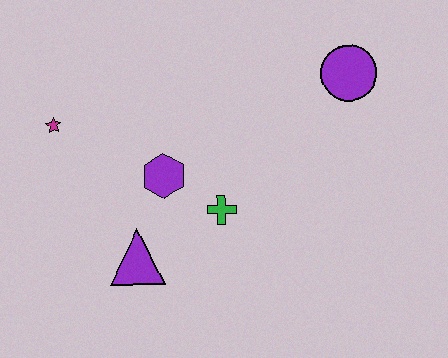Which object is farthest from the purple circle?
The magenta star is farthest from the purple circle.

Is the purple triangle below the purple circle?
Yes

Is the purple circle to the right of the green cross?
Yes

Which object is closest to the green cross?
The purple hexagon is closest to the green cross.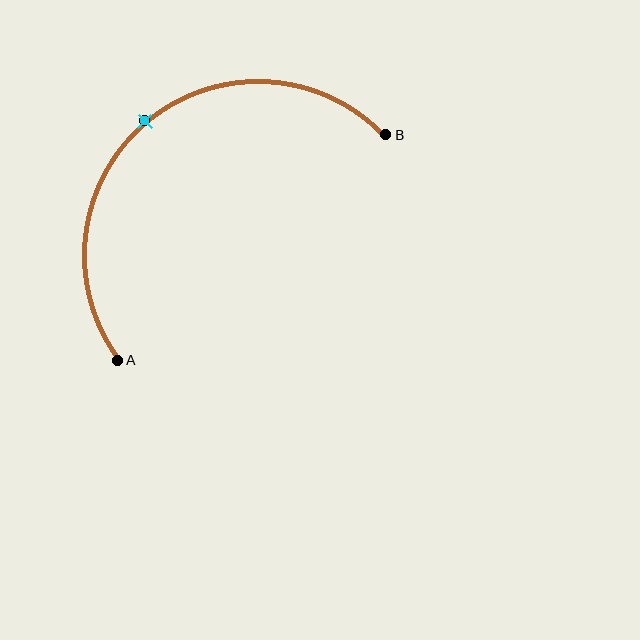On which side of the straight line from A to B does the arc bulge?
The arc bulges above and to the left of the straight line connecting A and B.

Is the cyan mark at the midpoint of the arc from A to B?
Yes. The cyan mark lies on the arc at equal arc-length from both A and B — it is the arc midpoint.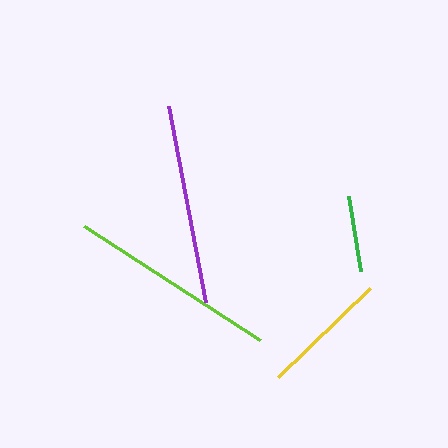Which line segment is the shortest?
The green line is the shortest at approximately 76 pixels.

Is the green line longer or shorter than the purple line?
The purple line is longer than the green line.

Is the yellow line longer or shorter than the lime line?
The lime line is longer than the yellow line.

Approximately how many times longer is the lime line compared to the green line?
The lime line is approximately 2.8 times the length of the green line.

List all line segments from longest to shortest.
From longest to shortest: lime, purple, yellow, green.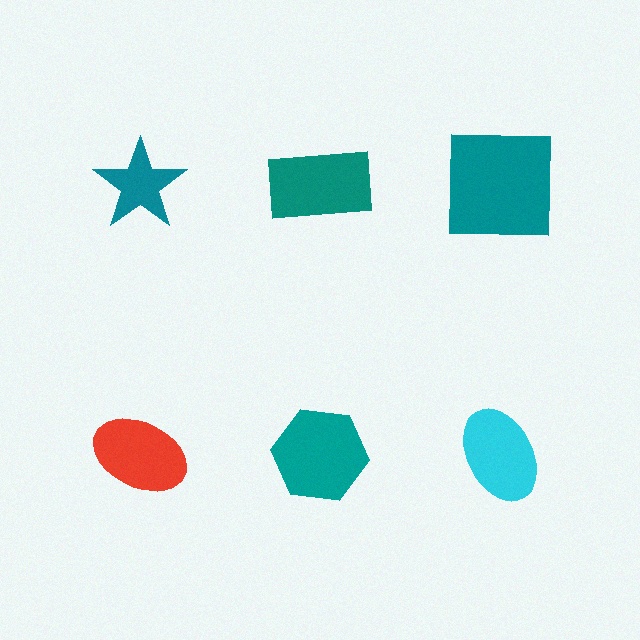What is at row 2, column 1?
A red ellipse.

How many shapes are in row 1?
3 shapes.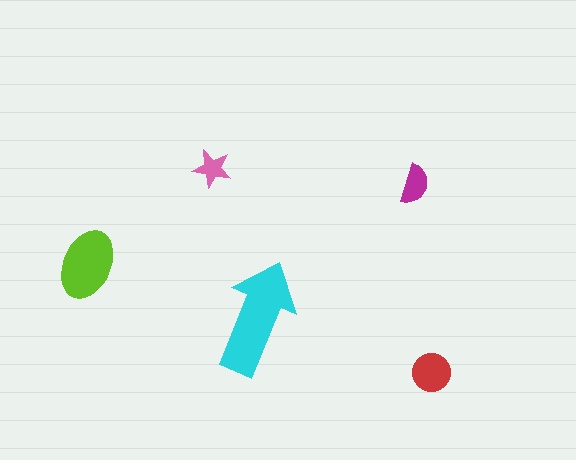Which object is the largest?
The cyan arrow.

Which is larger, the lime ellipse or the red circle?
The lime ellipse.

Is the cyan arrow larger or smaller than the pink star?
Larger.